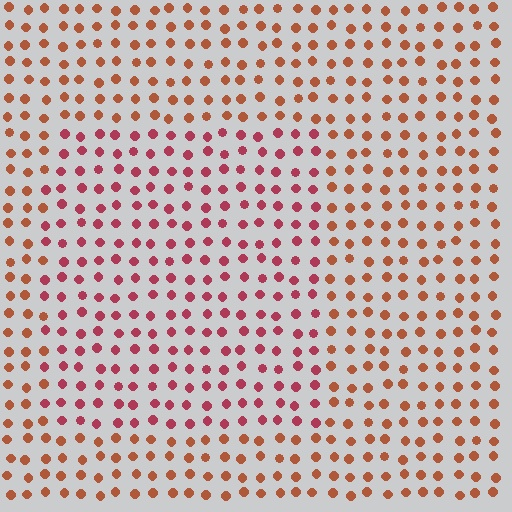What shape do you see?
I see a rectangle.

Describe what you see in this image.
The image is filled with small brown elements in a uniform arrangement. A rectangle-shaped region is visible where the elements are tinted to a slightly different hue, forming a subtle color boundary.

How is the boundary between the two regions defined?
The boundary is defined purely by a slight shift in hue (about 31 degrees). Spacing, size, and orientation are identical on both sides.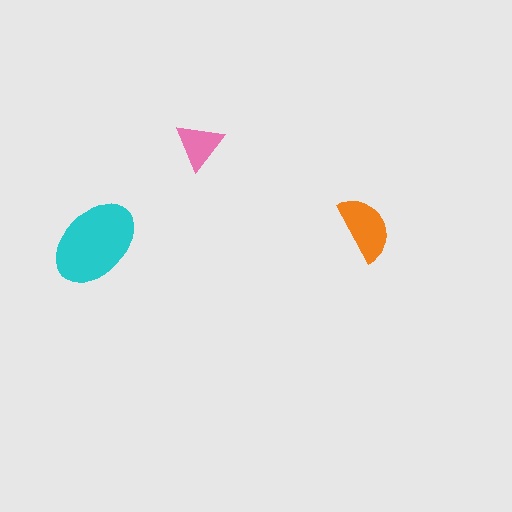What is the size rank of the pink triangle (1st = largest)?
3rd.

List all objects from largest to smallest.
The cyan ellipse, the orange semicircle, the pink triangle.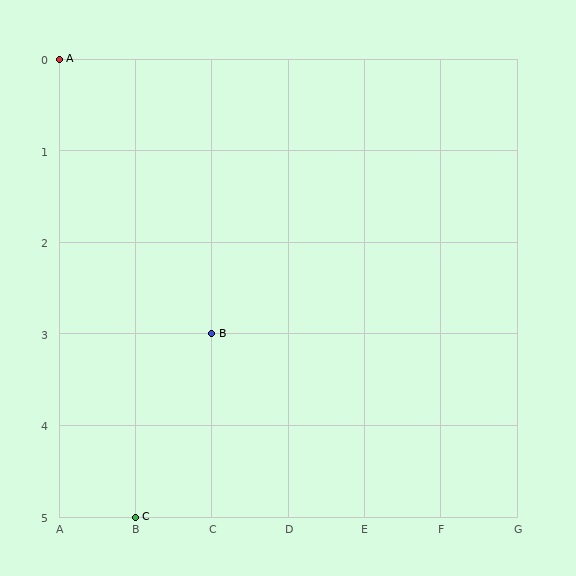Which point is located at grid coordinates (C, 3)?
Point B is at (C, 3).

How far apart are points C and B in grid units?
Points C and B are 1 column and 2 rows apart (about 2.2 grid units diagonally).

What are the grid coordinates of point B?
Point B is at grid coordinates (C, 3).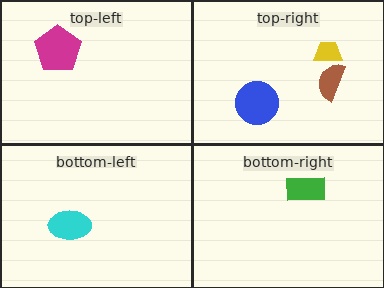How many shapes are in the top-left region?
1.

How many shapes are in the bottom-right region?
1.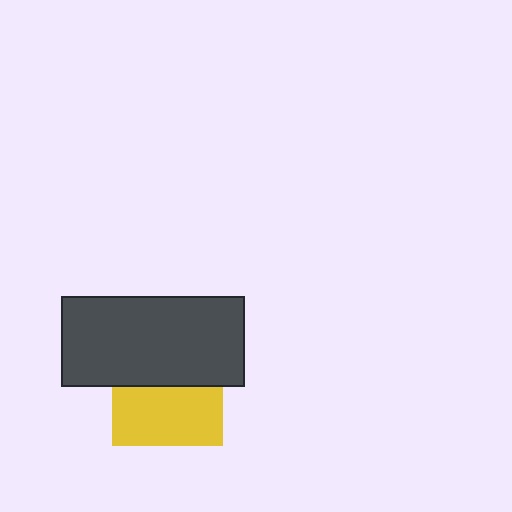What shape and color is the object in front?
The object in front is a dark gray rectangle.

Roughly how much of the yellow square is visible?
About half of it is visible (roughly 53%).